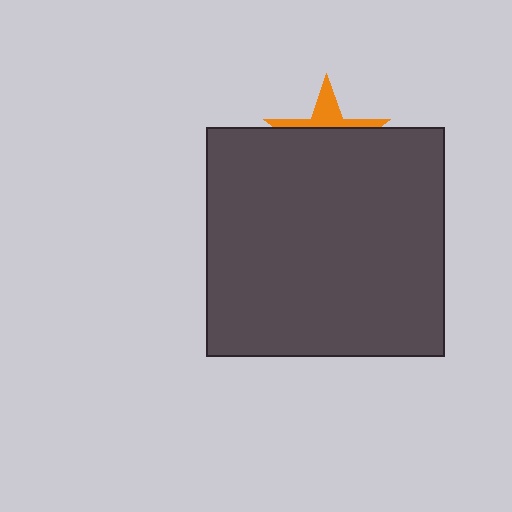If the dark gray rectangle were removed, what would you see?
You would see the complete orange star.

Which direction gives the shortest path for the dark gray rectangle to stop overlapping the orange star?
Moving down gives the shortest separation.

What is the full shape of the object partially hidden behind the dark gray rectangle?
The partially hidden object is an orange star.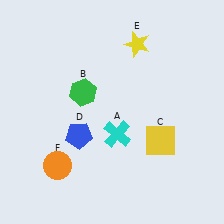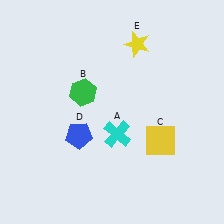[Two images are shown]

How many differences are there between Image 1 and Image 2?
There is 1 difference between the two images.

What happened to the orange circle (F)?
The orange circle (F) was removed in Image 2. It was in the bottom-left area of Image 1.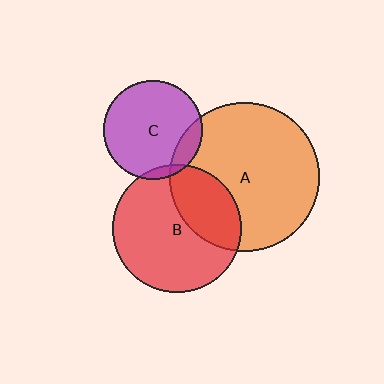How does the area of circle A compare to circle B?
Approximately 1.3 times.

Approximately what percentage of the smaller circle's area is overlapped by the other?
Approximately 5%.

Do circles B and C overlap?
Yes.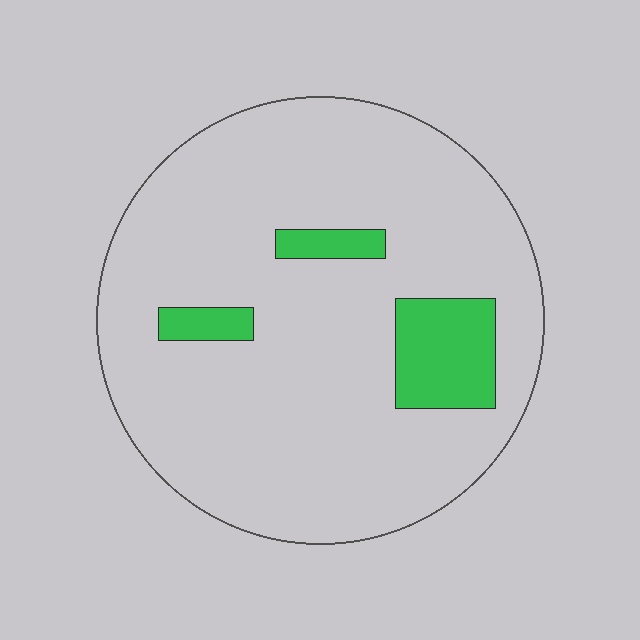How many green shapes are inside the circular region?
3.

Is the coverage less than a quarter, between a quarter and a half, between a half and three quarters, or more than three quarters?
Less than a quarter.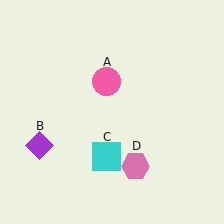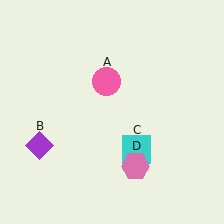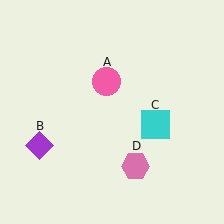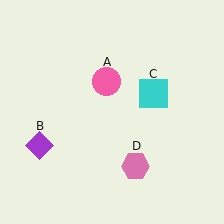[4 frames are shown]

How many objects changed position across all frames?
1 object changed position: cyan square (object C).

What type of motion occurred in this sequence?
The cyan square (object C) rotated counterclockwise around the center of the scene.